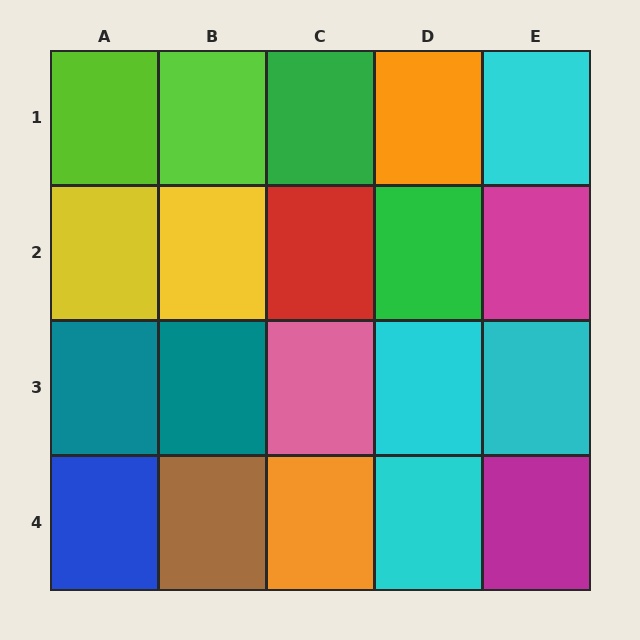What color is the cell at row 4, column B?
Brown.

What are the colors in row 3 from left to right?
Teal, teal, pink, cyan, cyan.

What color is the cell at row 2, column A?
Yellow.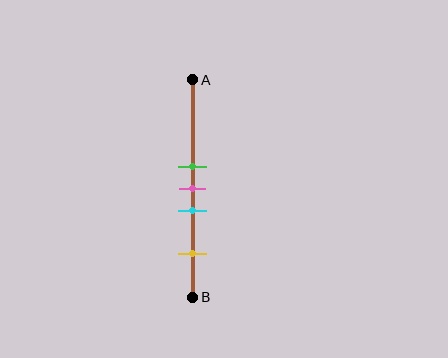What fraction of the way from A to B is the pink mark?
The pink mark is approximately 50% (0.5) of the way from A to B.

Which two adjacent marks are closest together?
The green and pink marks are the closest adjacent pair.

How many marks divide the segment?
There are 4 marks dividing the segment.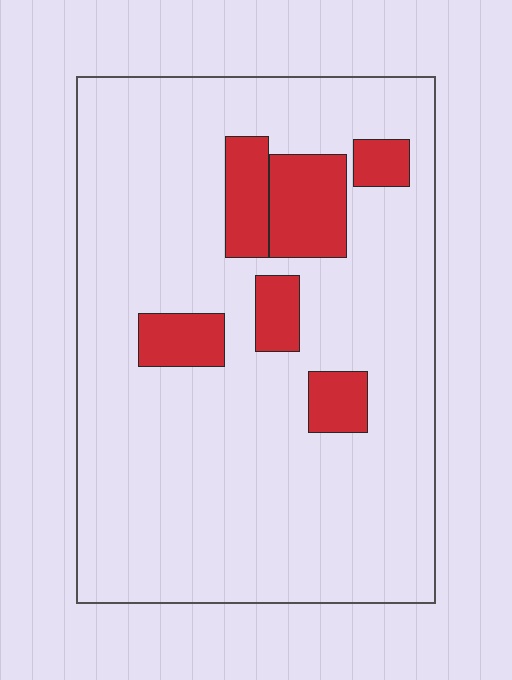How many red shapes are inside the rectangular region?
6.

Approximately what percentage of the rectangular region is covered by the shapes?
Approximately 15%.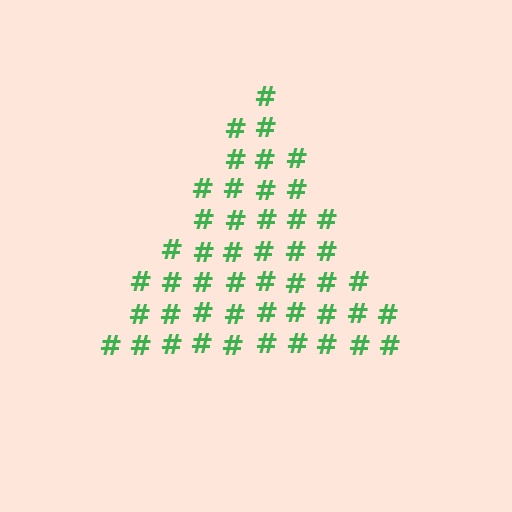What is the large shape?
The large shape is a triangle.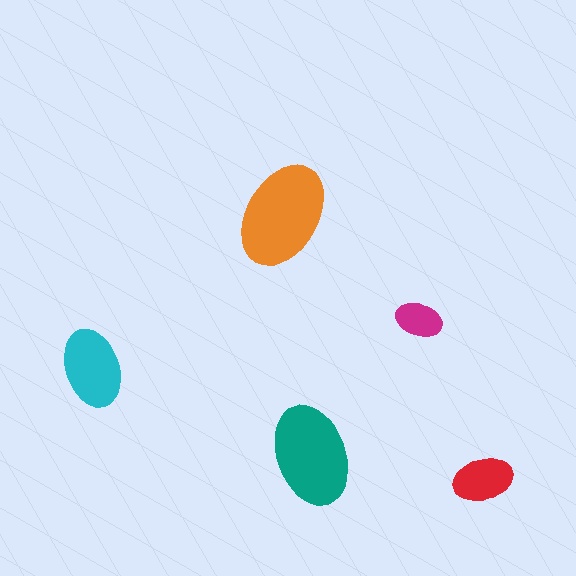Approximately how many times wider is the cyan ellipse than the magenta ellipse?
About 1.5 times wider.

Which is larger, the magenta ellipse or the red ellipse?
The red one.